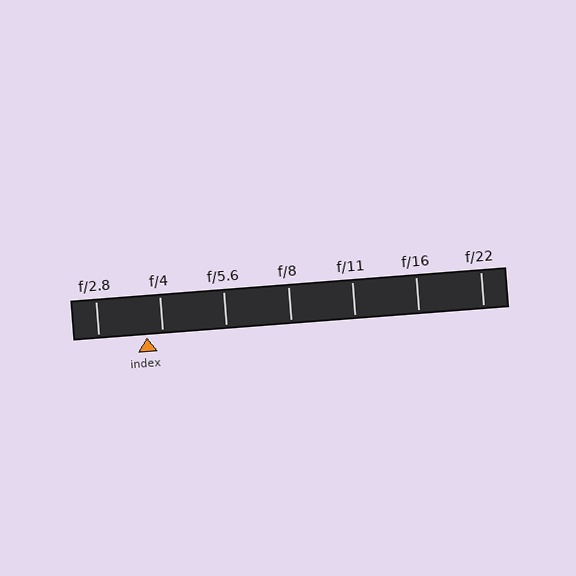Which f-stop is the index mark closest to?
The index mark is closest to f/4.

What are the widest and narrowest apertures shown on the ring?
The widest aperture shown is f/2.8 and the narrowest is f/22.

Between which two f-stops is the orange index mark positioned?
The index mark is between f/2.8 and f/4.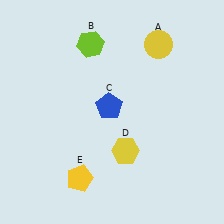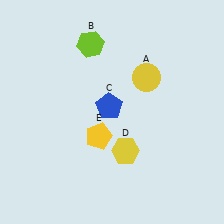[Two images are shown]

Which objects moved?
The objects that moved are: the yellow circle (A), the yellow pentagon (E).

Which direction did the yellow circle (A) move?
The yellow circle (A) moved down.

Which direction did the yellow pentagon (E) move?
The yellow pentagon (E) moved up.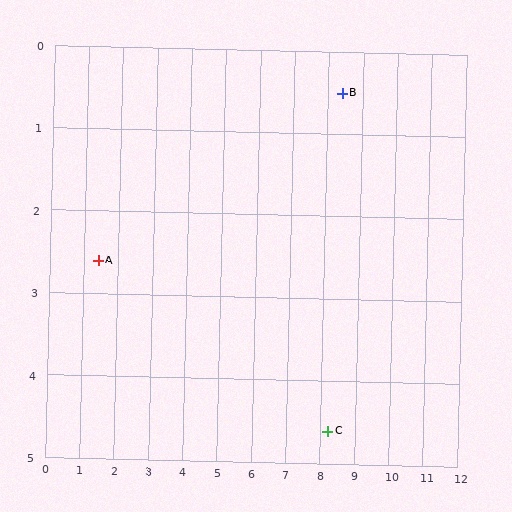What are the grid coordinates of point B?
Point B is at approximately (8.4, 0.5).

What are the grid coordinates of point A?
Point A is at approximately (1.4, 2.6).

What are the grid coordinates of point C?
Point C is at approximately (8.2, 4.6).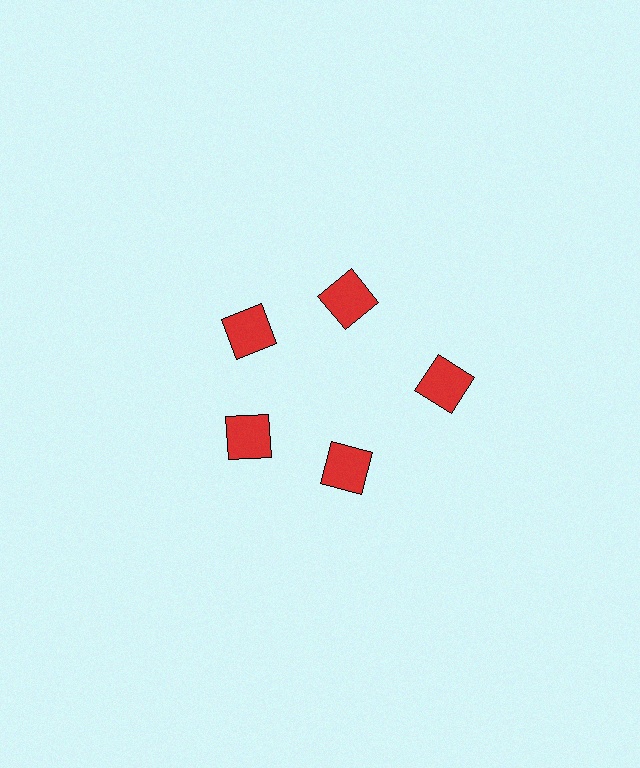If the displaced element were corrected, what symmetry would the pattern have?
It would have 5-fold rotational symmetry — the pattern would map onto itself every 72 degrees.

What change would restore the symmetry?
The symmetry would be restored by moving it inward, back onto the ring so that all 5 squares sit at equal angles and equal distance from the center.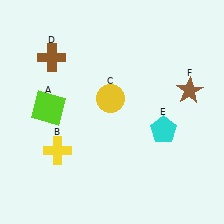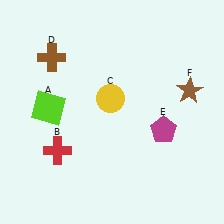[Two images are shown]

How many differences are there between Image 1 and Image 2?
There are 2 differences between the two images.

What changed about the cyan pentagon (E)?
In Image 1, E is cyan. In Image 2, it changed to magenta.